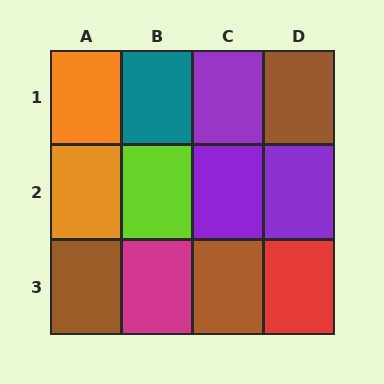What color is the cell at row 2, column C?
Purple.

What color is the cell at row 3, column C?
Brown.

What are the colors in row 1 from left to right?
Orange, teal, purple, brown.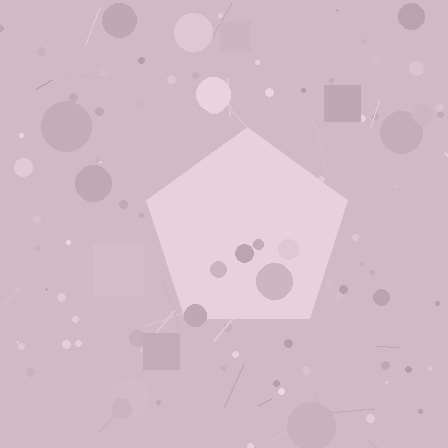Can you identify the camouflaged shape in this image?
The camouflaged shape is a pentagon.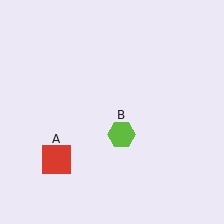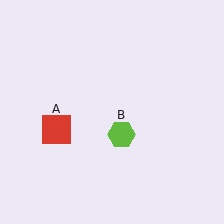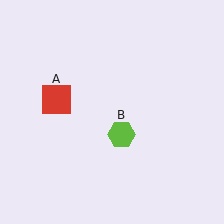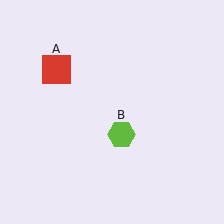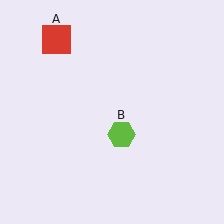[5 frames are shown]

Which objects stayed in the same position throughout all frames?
Lime hexagon (object B) remained stationary.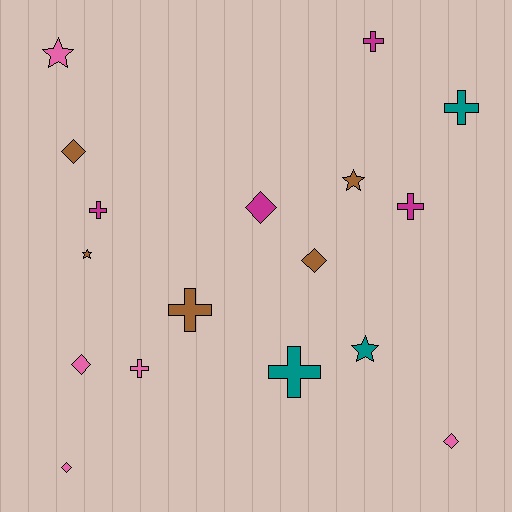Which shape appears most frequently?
Cross, with 7 objects.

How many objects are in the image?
There are 17 objects.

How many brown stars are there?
There are 2 brown stars.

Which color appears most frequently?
Brown, with 5 objects.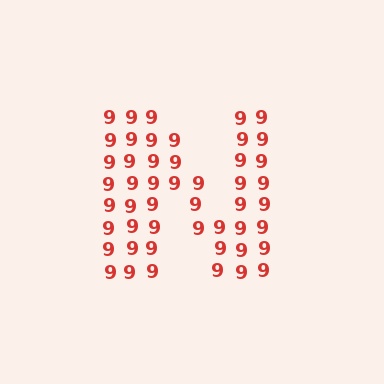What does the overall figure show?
The overall figure shows the letter N.